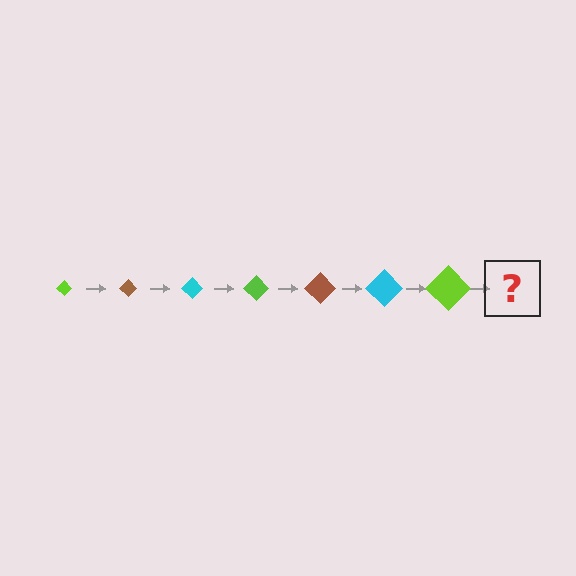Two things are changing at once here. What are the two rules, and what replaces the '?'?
The two rules are that the diamond grows larger each step and the color cycles through lime, brown, and cyan. The '?' should be a brown diamond, larger than the previous one.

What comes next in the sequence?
The next element should be a brown diamond, larger than the previous one.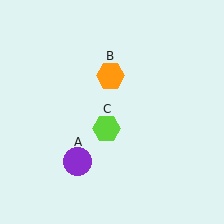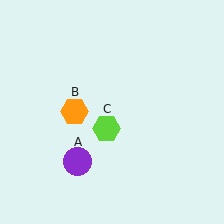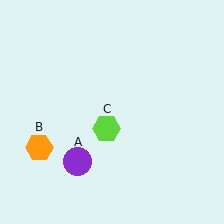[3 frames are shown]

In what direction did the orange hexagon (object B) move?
The orange hexagon (object B) moved down and to the left.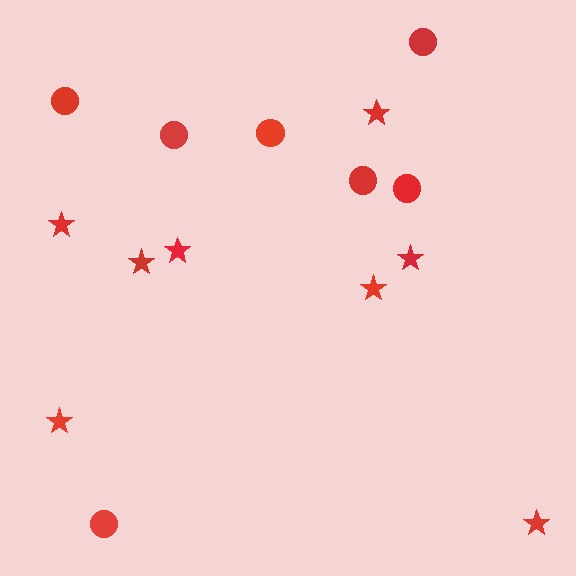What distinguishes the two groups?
There are 2 groups: one group of circles (7) and one group of stars (8).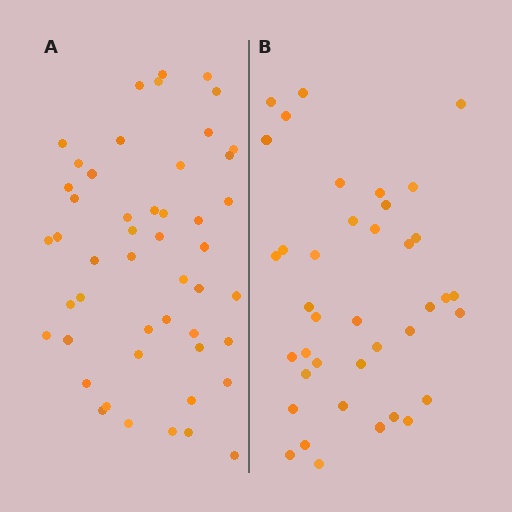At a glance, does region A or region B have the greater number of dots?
Region A (the left region) has more dots.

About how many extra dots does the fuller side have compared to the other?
Region A has roughly 10 or so more dots than region B.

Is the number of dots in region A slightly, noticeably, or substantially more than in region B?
Region A has noticeably more, but not dramatically so. The ratio is roughly 1.3 to 1.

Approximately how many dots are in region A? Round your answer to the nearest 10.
About 50 dots. (The exact count is 49, which rounds to 50.)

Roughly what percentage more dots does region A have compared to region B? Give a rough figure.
About 25% more.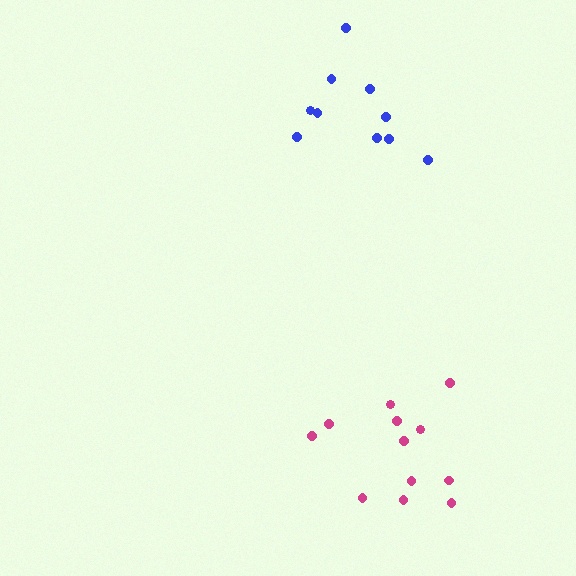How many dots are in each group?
Group 1: 12 dots, Group 2: 10 dots (22 total).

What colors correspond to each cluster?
The clusters are colored: magenta, blue.